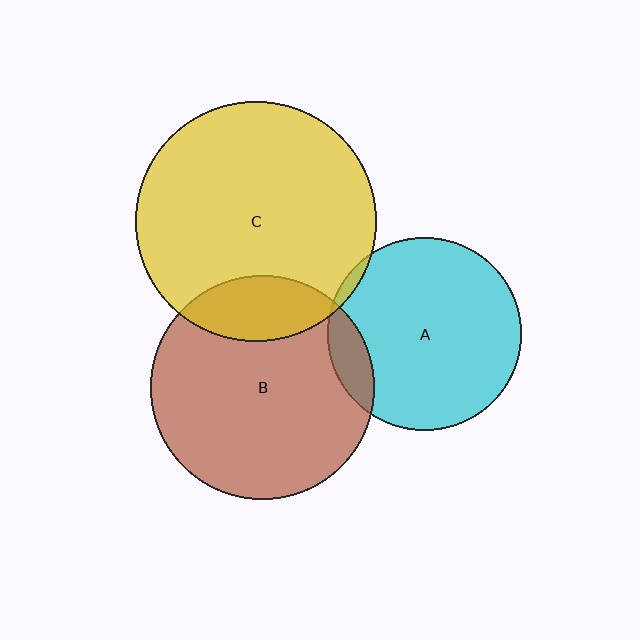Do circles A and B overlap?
Yes.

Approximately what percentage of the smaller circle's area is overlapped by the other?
Approximately 10%.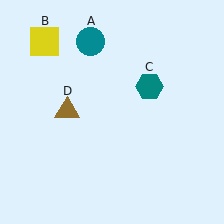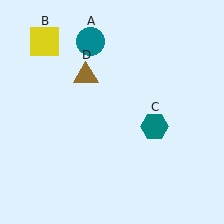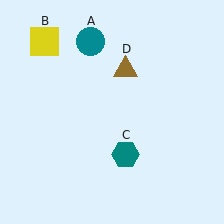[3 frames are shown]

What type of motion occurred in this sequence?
The teal hexagon (object C), brown triangle (object D) rotated clockwise around the center of the scene.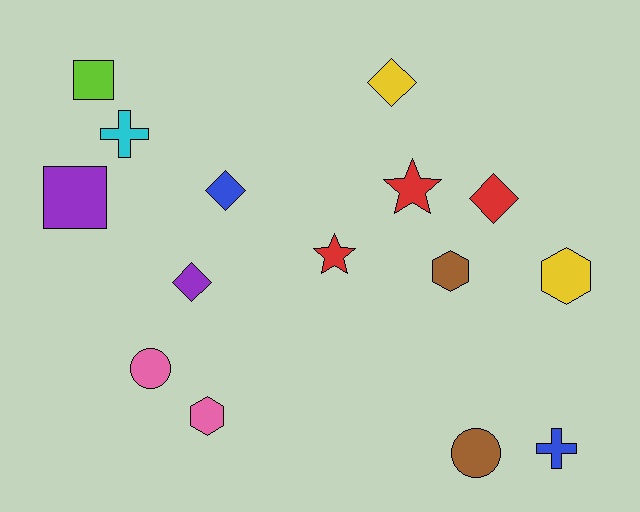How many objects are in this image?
There are 15 objects.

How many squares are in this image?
There are 2 squares.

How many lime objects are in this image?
There is 1 lime object.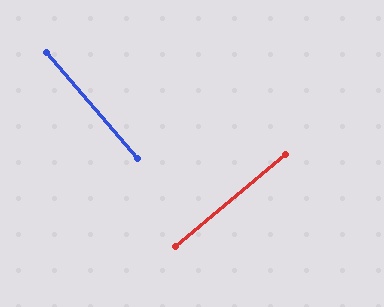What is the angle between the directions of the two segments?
Approximately 89 degrees.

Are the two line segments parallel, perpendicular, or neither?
Perpendicular — they meet at approximately 89°.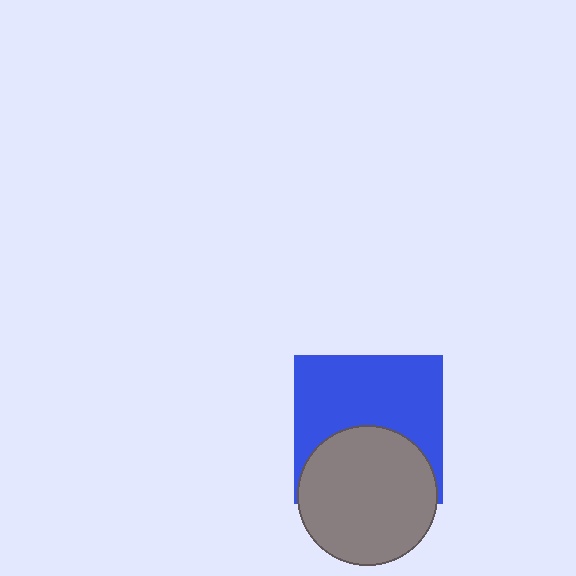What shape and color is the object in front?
The object in front is a gray circle.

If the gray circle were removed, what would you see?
You would see the complete blue square.